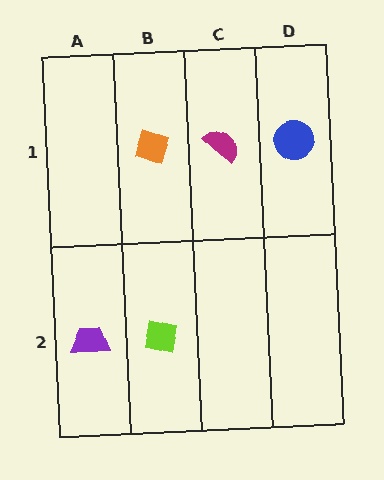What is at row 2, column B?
A lime square.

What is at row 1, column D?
A blue circle.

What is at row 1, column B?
An orange diamond.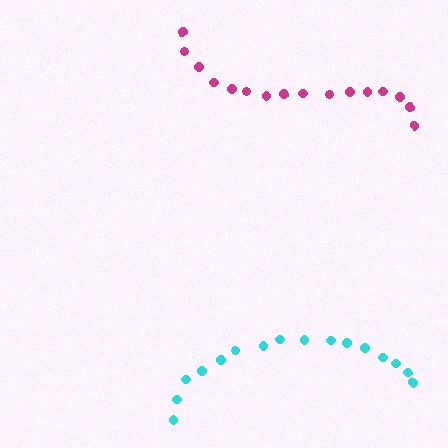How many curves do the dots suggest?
There are 2 distinct paths.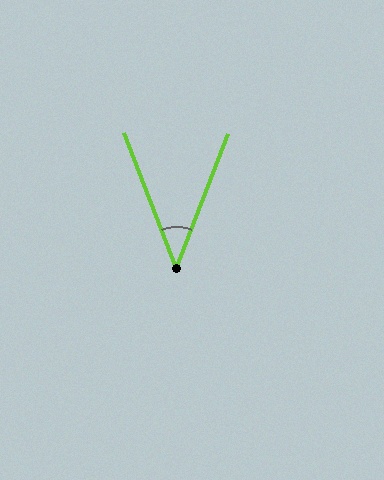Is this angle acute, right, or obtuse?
It is acute.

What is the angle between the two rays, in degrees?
Approximately 42 degrees.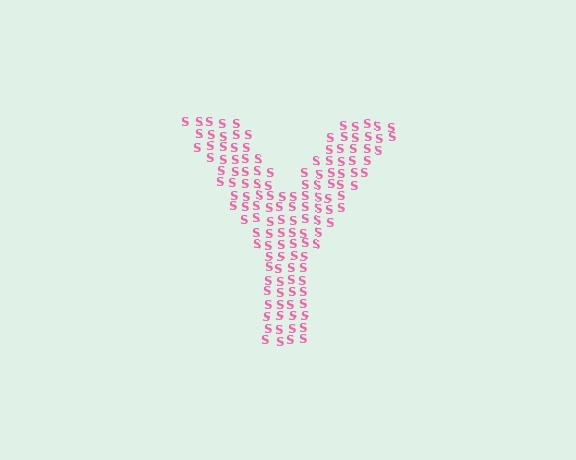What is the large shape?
The large shape is the letter Y.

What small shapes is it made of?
It is made of small letter S's.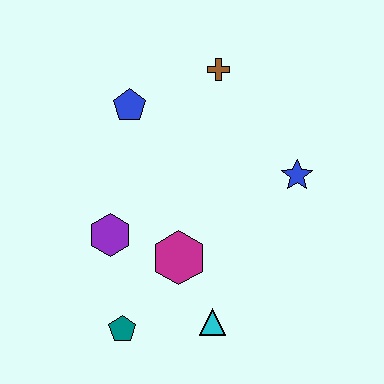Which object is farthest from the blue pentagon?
The cyan triangle is farthest from the blue pentagon.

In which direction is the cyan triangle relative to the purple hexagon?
The cyan triangle is to the right of the purple hexagon.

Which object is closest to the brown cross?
The blue pentagon is closest to the brown cross.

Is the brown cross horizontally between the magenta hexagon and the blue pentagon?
No